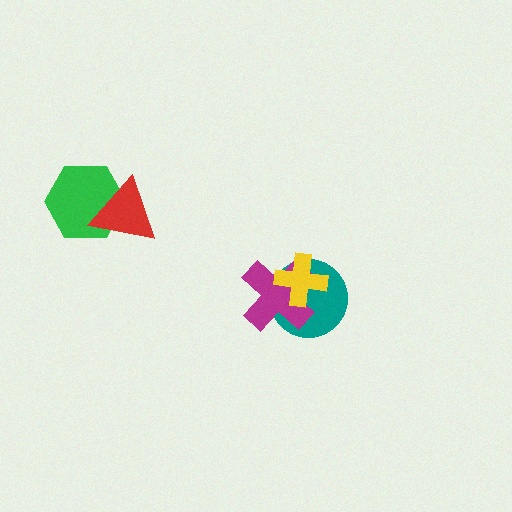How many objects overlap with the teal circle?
2 objects overlap with the teal circle.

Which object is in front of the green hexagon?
The red triangle is in front of the green hexagon.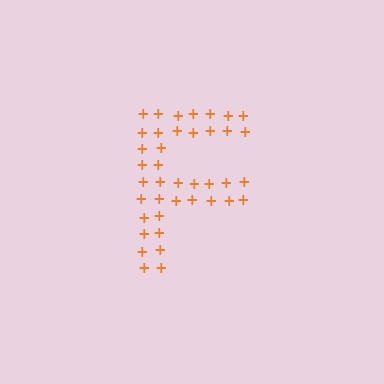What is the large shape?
The large shape is the letter F.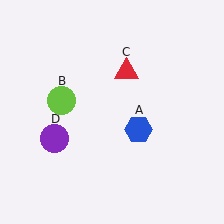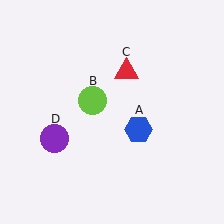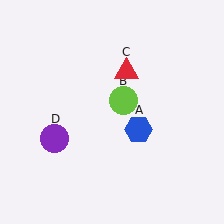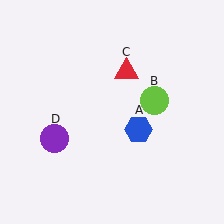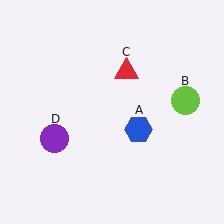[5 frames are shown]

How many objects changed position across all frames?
1 object changed position: lime circle (object B).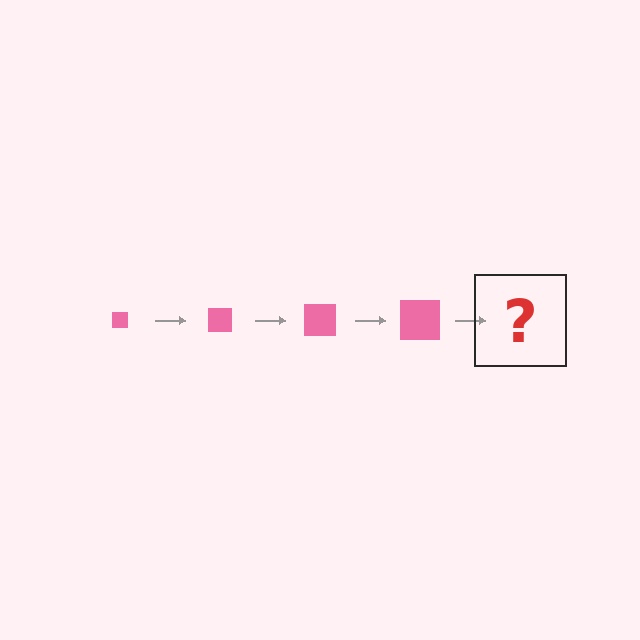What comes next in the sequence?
The next element should be a pink square, larger than the previous one.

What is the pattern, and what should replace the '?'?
The pattern is that the square gets progressively larger each step. The '?' should be a pink square, larger than the previous one.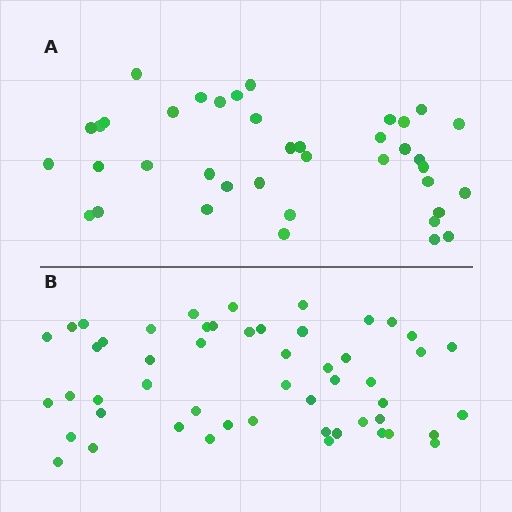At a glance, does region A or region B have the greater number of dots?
Region B (the bottom region) has more dots.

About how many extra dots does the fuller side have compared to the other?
Region B has approximately 15 more dots than region A.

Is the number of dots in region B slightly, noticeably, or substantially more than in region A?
Region B has noticeably more, but not dramatically so. The ratio is roughly 1.3 to 1.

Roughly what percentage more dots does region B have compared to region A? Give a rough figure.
About 35% more.